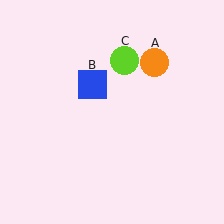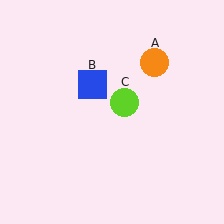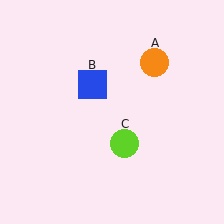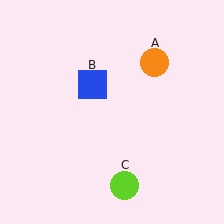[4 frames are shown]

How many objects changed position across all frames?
1 object changed position: lime circle (object C).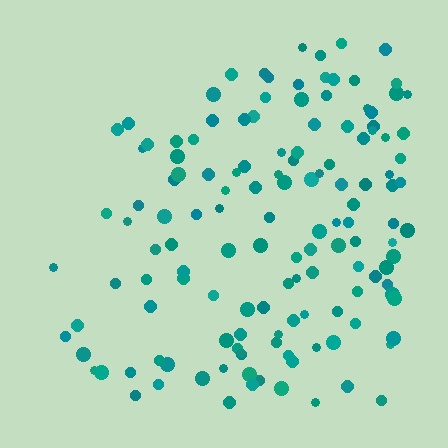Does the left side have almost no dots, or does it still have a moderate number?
Still a moderate number, just noticeably fewer than the right.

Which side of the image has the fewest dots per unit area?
The left.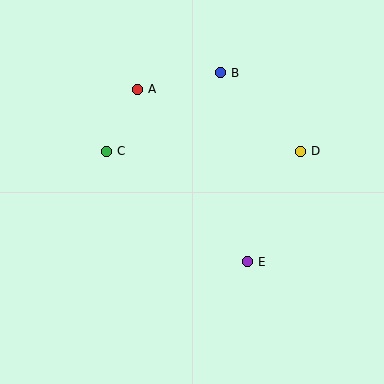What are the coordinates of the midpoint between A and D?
The midpoint between A and D is at (219, 120).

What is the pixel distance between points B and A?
The distance between B and A is 85 pixels.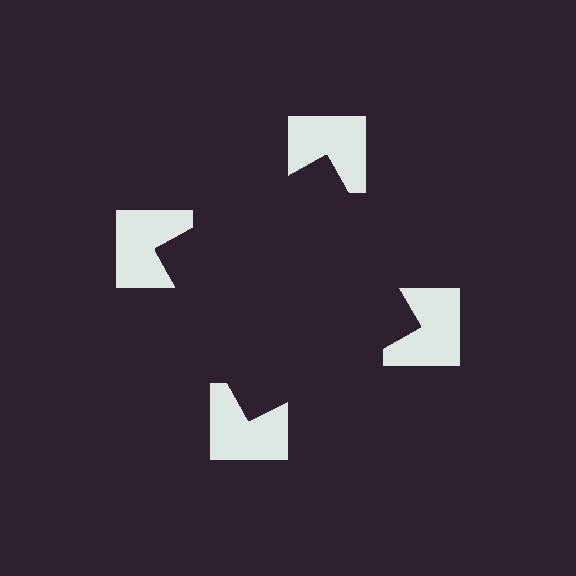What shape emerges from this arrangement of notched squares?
An illusory square — its edges are inferred from the aligned wedge cuts in the notched squares, not physically drawn.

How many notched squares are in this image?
There are 4 — one at each vertex of the illusory square.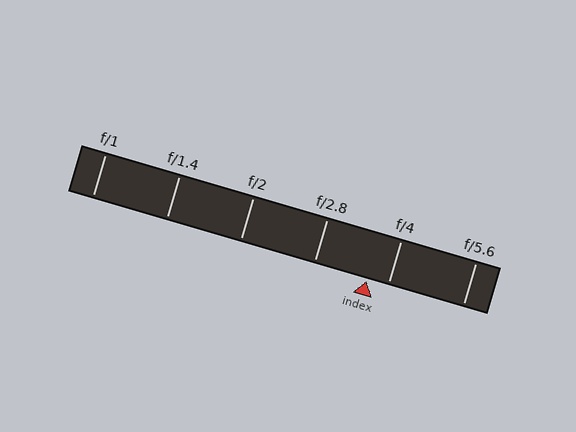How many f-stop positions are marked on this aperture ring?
There are 6 f-stop positions marked.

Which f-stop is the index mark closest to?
The index mark is closest to f/4.